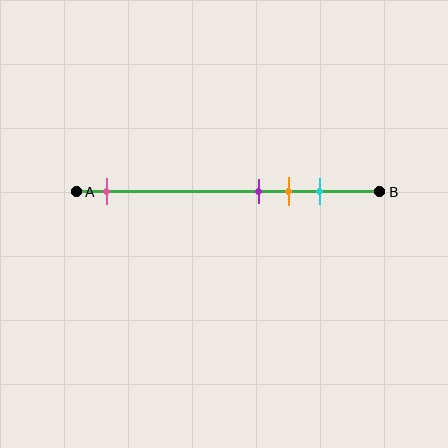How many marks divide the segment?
There are 4 marks dividing the segment.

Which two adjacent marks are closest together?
The purple and orange marks are the closest adjacent pair.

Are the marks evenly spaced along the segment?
No, the marks are not evenly spaced.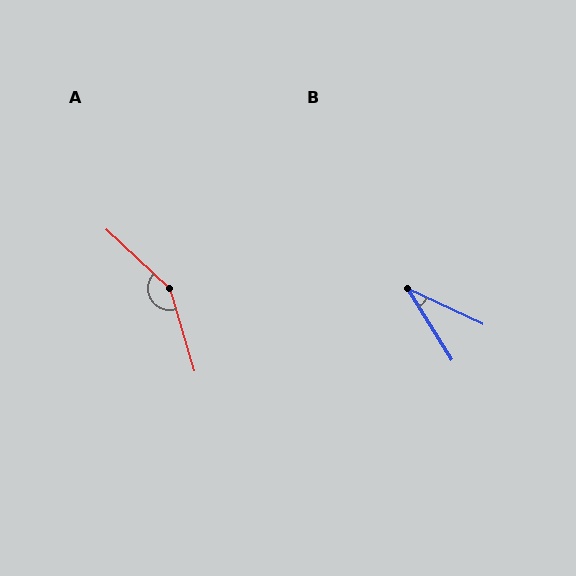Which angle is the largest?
A, at approximately 150 degrees.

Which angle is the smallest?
B, at approximately 33 degrees.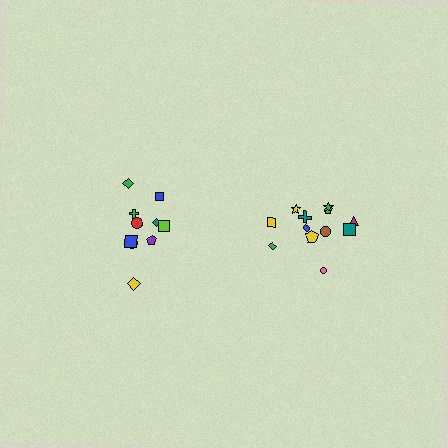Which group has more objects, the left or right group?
The right group.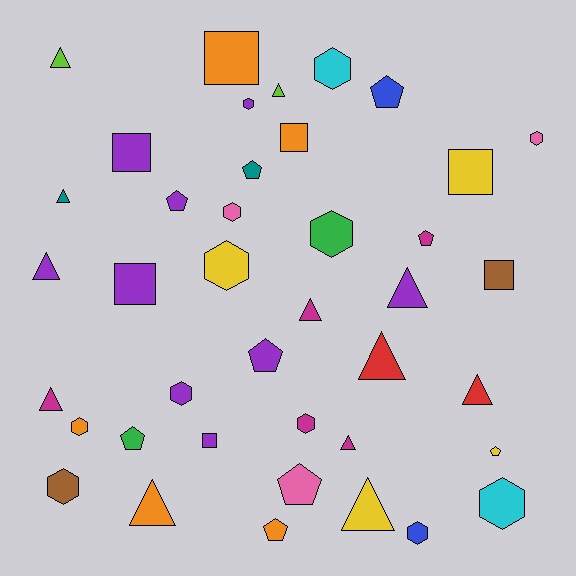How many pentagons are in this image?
There are 9 pentagons.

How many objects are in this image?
There are 40 objects.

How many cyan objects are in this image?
There are 2 cyan objects.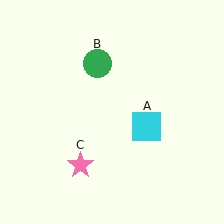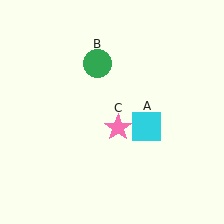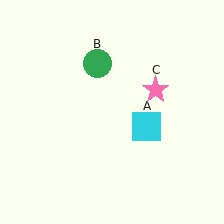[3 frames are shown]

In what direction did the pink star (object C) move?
The pink star (object C) moved up and to the right.